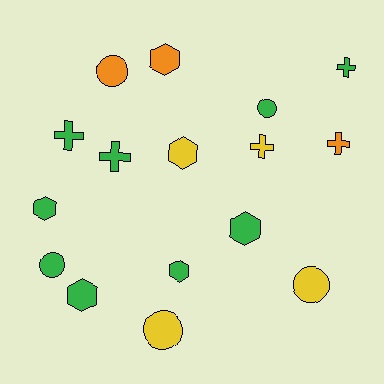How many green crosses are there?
There are 3 green crosses.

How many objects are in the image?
There are 16 objects.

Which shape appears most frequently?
Hexagon, with 6 objects.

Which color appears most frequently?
Green, with 9 objects.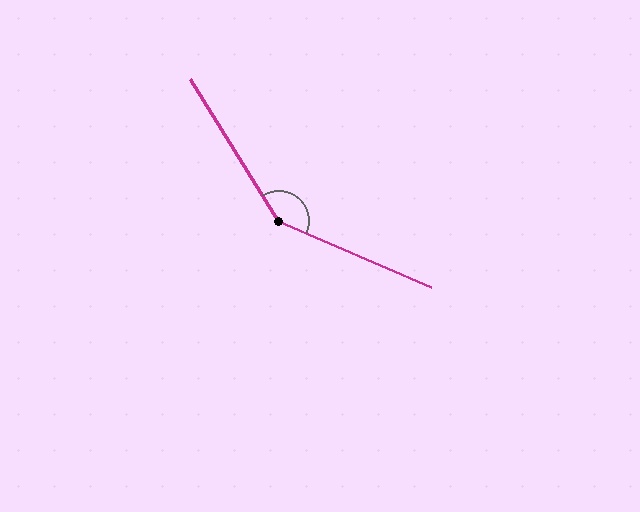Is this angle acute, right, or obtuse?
It is obtuse.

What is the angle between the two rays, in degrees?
Approximately 145 degrees.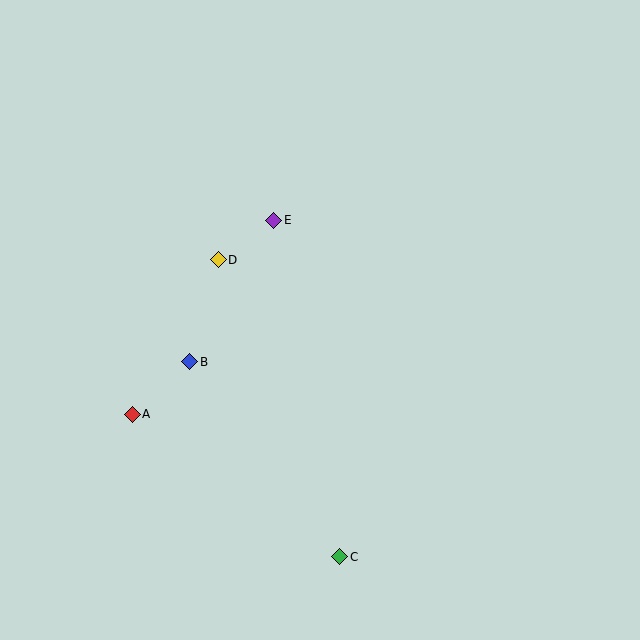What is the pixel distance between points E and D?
The distance between E and D is 68 pixels.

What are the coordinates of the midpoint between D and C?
The midpoint between D and C is at (279, 408).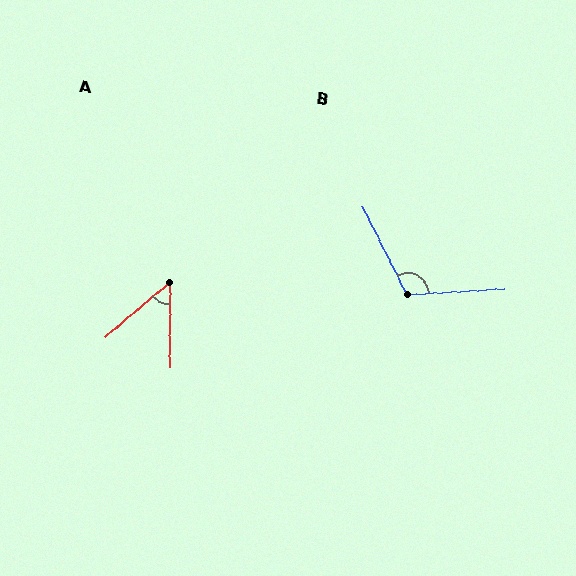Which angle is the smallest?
A, at approximately 50 degrees.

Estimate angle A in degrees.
Approximately 50 degrees.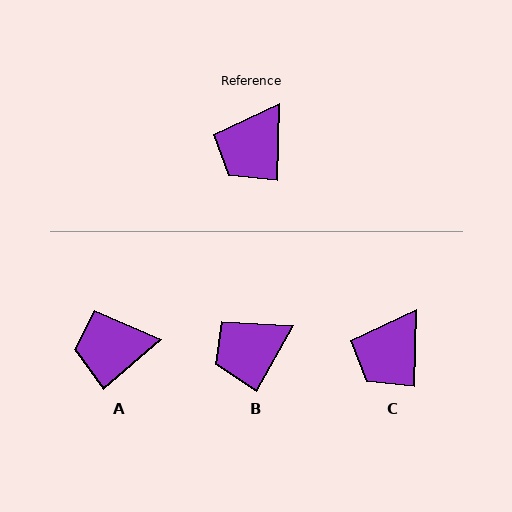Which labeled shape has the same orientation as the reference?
C.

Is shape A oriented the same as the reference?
No, it is off by about 48 degrees.